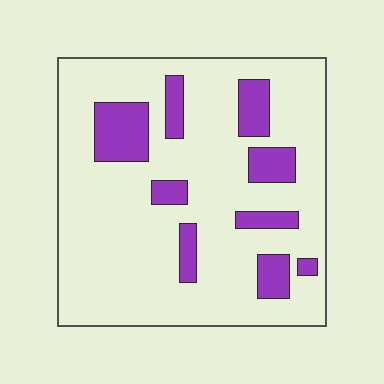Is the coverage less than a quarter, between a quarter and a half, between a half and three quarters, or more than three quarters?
Less than a quarter.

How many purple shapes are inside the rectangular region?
9.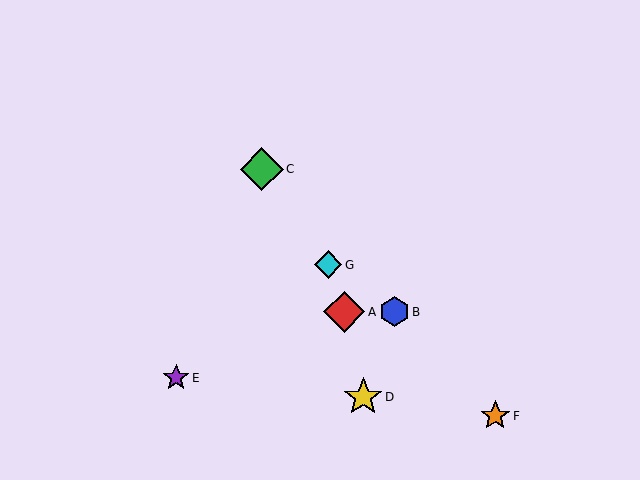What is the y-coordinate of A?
Object A is at y≈312.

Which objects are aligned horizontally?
Objects A, B are aligned horizontally.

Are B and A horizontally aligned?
Yes, both are at y≈312.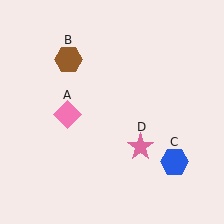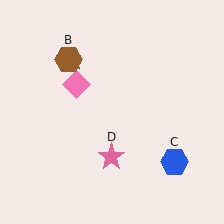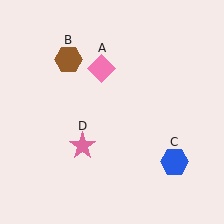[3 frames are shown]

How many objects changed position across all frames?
2 objects changed position: pink diamond (object A), pink star (object D).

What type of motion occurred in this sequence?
The pink diamond (object A), pink star (object D) rotated clockwise around the center of the scene.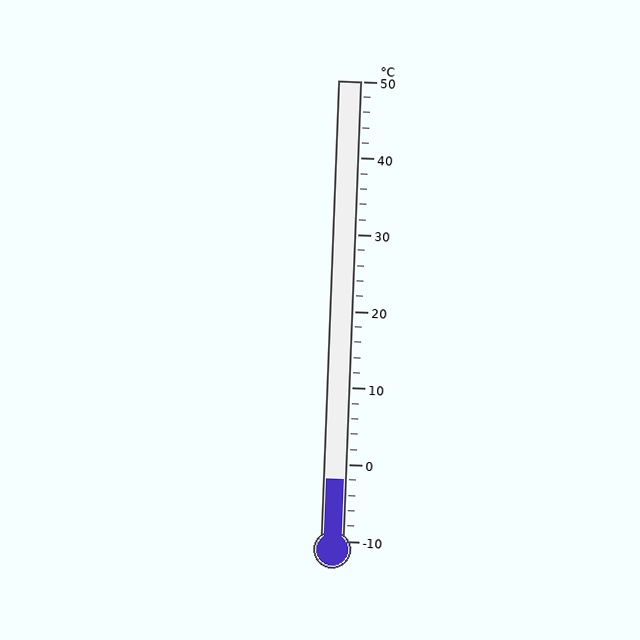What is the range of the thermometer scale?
The thermometer scale ranges from -10°C to 50°C.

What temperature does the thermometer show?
The thermometer shows approximately -2°C.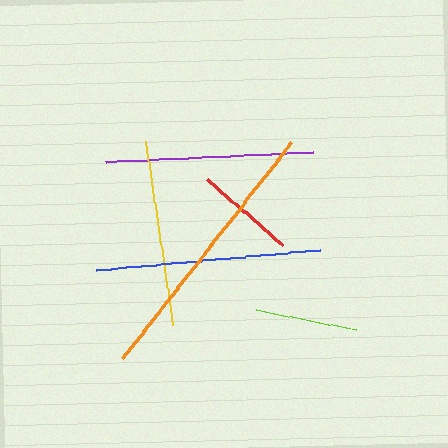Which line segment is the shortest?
The red line is the shortest at approximately 99 pixels.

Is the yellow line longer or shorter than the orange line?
The orange line is longer than the yellow line.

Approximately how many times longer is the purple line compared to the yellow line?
The purple line is approximately 1.1 times the length of the yellow line.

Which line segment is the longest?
The orange line is the longest at approximately 274 pixels.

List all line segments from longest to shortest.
From longest to shortest: orange, blue, purple, yellow, lime, red.